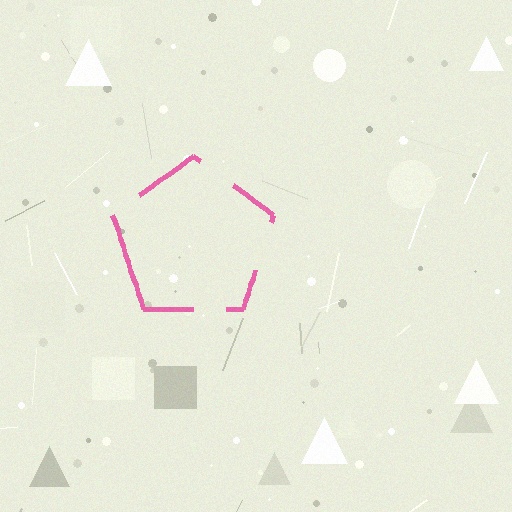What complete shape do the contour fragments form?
The contour fragments form a pentagon.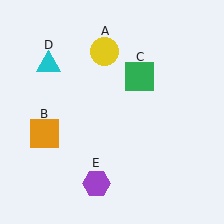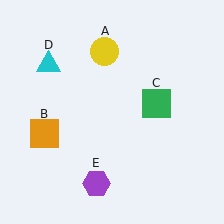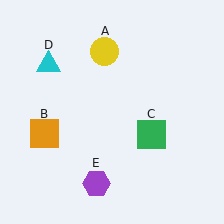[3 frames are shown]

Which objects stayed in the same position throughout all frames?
Yellow circle (object A) and orange square (object B) and cyan triangle (object D) and purple hexagon (object E) remained stationary.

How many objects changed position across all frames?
1 object changed position: green square (object C).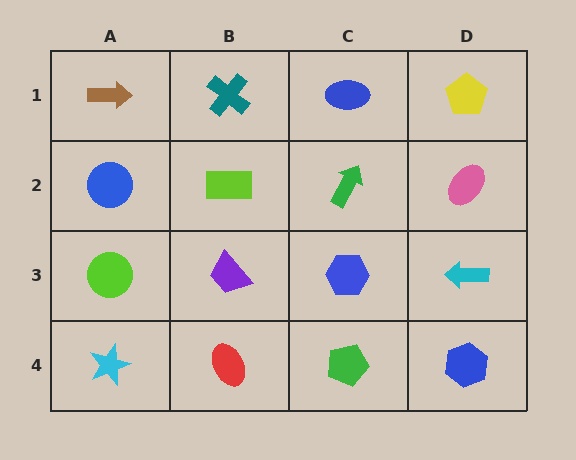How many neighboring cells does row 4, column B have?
3.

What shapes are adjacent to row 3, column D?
A pink ellipse (row 2, column D), a blue hexagon (row 4, column D), a blue hexagon (row 3, column C).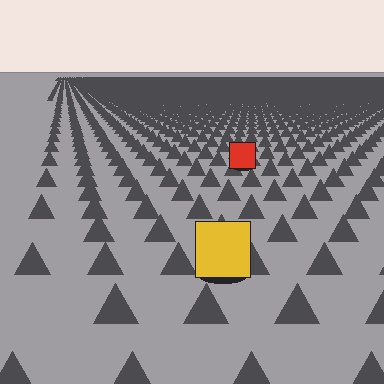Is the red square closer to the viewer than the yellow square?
No. The yellow square is closer — you can tell from the texture gradient: the ground texture is coarser near it.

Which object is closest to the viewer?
The yellow square is closest. The texture marks near it are larger and more spread out.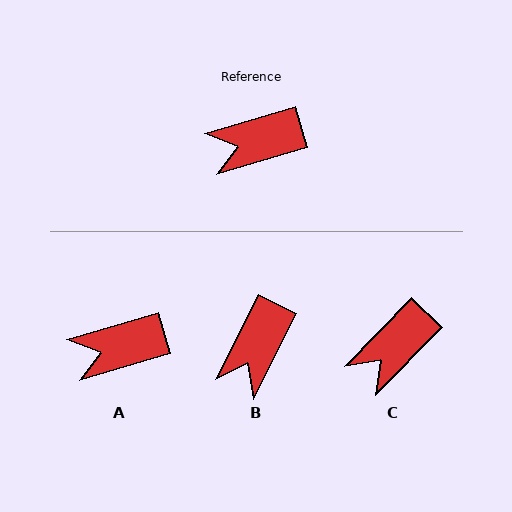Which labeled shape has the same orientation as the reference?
A.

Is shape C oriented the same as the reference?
No, it is off by about 29 degrees.